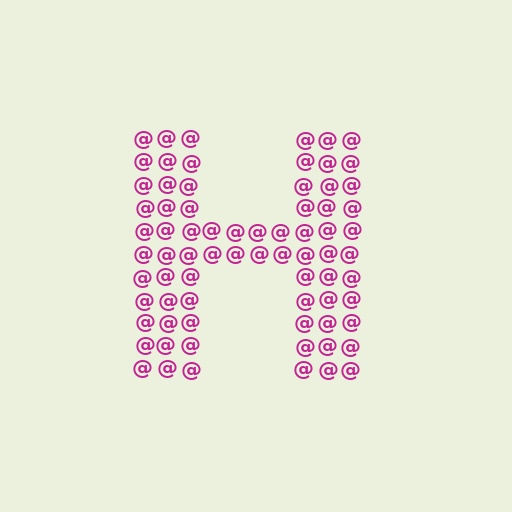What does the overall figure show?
The overall figure shows the letter H.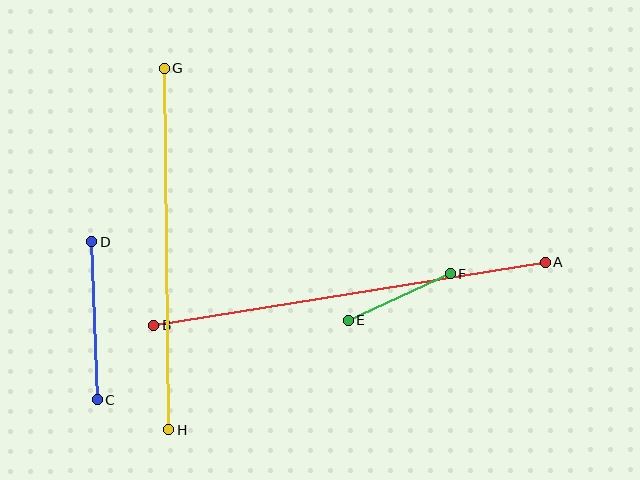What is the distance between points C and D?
The distance is approximately 158 pixels.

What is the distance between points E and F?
The distance is approximately 112 pixels.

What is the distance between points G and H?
The distance is approximately 361 pixels.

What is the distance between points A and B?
The distance is approximately 396 pixels.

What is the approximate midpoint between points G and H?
The midpoint is at approximately (167, 249) pixels.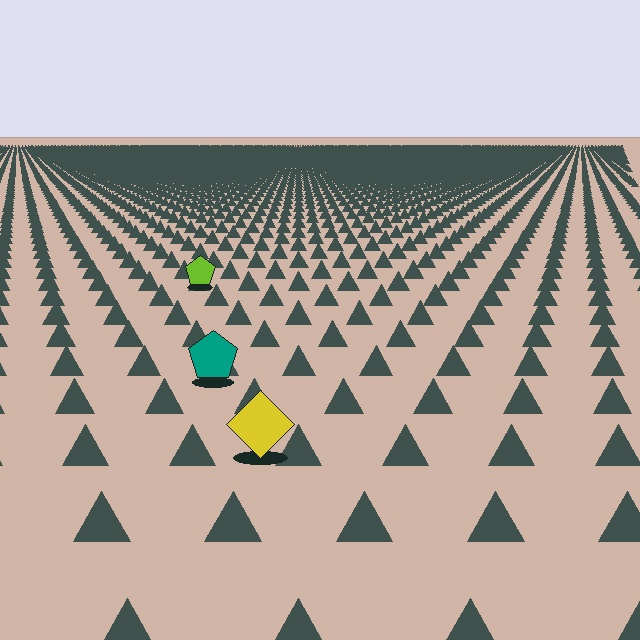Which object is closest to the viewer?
The yellow diamond is closest. The texture marks near it are larger and more spread out.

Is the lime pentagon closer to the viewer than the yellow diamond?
No. The yellow diamond is closer — you can tell from the texture gradient: the ground texture is coarser near it.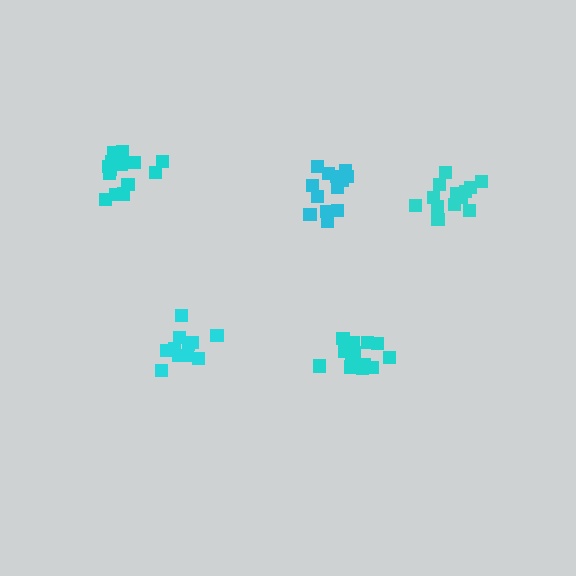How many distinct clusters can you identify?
There are 5 distinct clusters.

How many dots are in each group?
Group 1: 11 dots, Group 2: 13 dots, Group 3: 16 dots, Group 4: 16 dots, Group 5: 13 dots (69 total).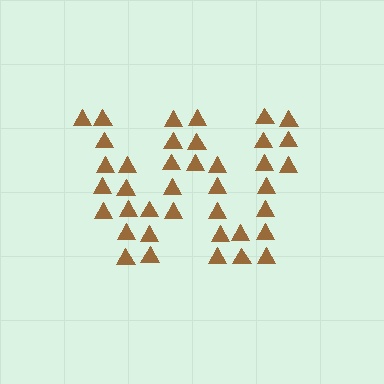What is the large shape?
The large shape is the letter W.